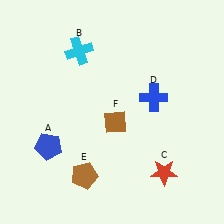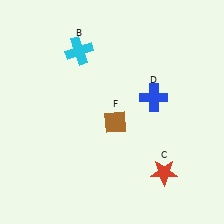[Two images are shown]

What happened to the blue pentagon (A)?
The blue pentagon (A) was removed in Image 2. It was in the bottom-left area of Image 1.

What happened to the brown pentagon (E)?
The brown pentagon (E) was removed in Image 2. It was in the bottom-left area of Image 1.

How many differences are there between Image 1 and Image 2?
There are 2 differences between the two images.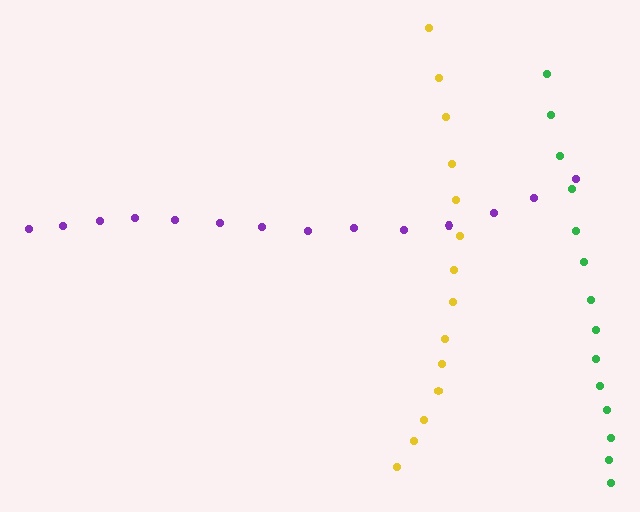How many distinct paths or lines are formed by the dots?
There are 3 distinct paths.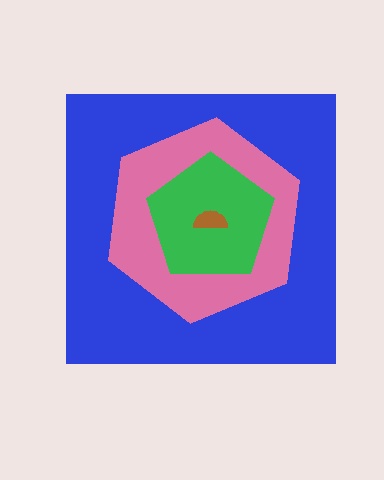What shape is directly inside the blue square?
The pink hexagon.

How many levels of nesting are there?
4.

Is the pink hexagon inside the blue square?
Yes.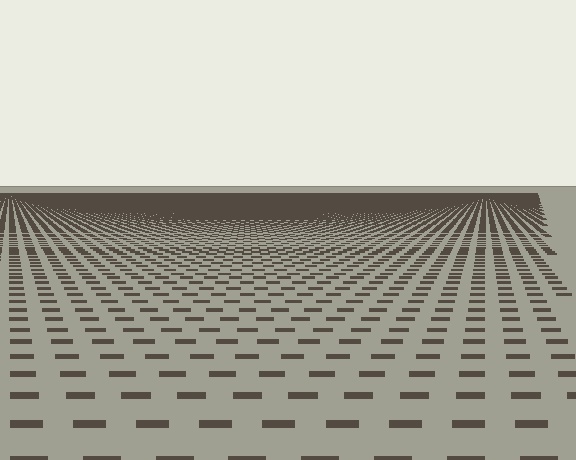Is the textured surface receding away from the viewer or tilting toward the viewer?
The surface is receding away from the viewer. Texture elements get smaller and denser toward the top.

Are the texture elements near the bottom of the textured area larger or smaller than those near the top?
Larger. Near the bottom, elements are closer to the viewer and appear at a bigger on-screen size.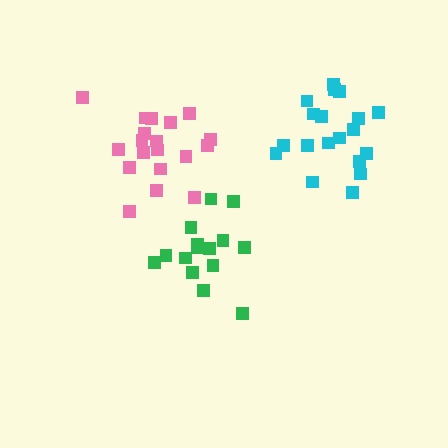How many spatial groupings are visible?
There are 3 spatial groupings.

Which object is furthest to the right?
The cyan cluster is rightmost.